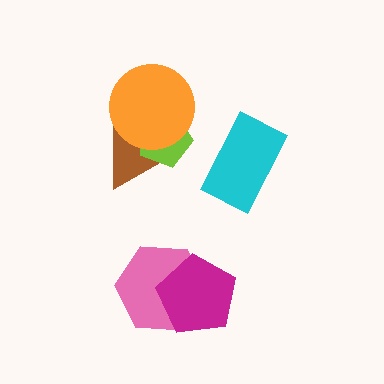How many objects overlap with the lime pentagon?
2 objects overlap with the lime pentagon.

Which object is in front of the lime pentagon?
The orange circle is in front of the lime pentagon.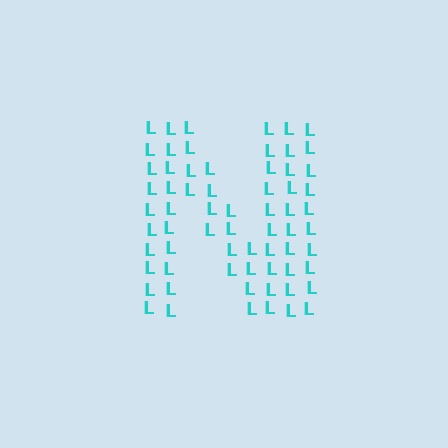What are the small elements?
The small elements are letter L's.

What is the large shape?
The large shape is the letter N.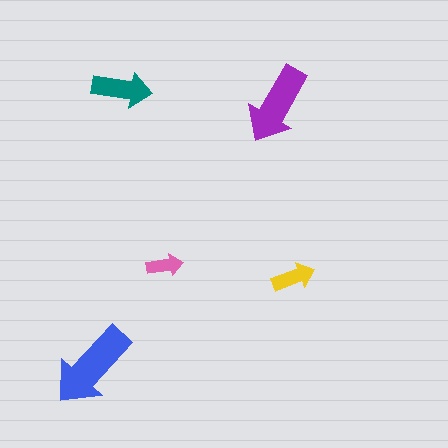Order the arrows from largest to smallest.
the blue one, the purple one, the teal one, the yellow one, the pink one.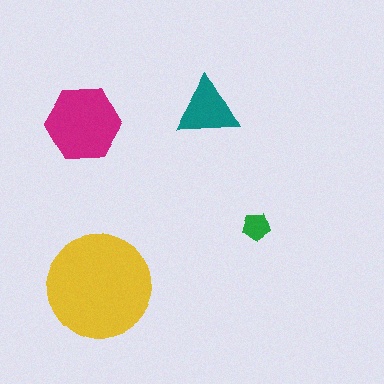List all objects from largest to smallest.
The yellow circle, the magenta hexagon, the teal triangle, the green pentagon.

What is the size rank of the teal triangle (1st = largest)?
3rd.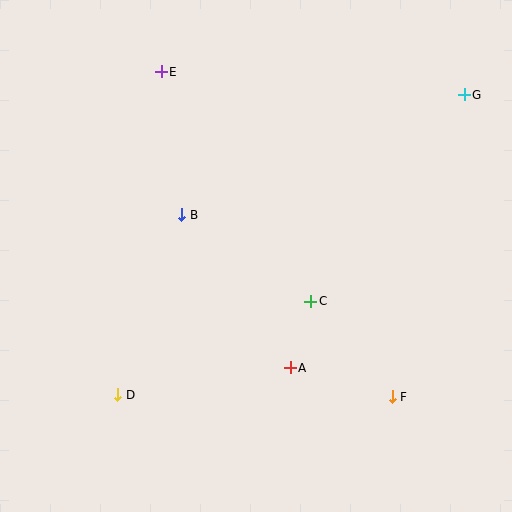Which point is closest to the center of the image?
Point C at (311, 301) is closest to the center.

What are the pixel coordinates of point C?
Point C is at (311, 301).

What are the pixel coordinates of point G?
Point G is at (464, 95).